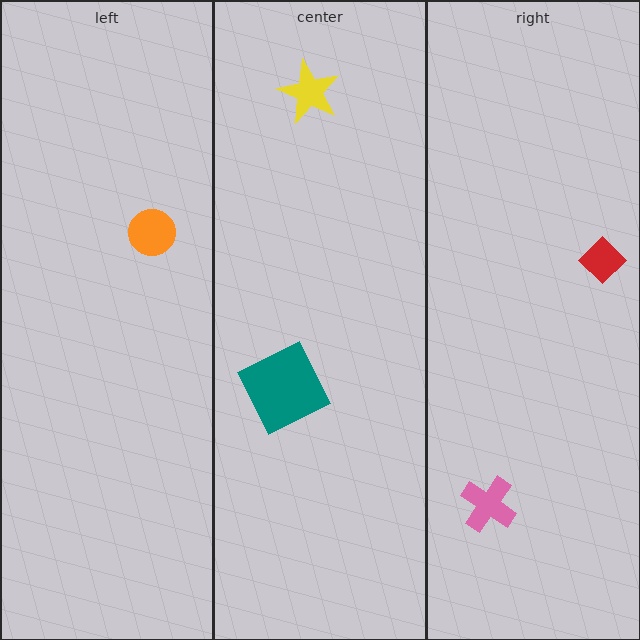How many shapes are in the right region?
2.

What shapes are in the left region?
The orange circle.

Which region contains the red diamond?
The right region.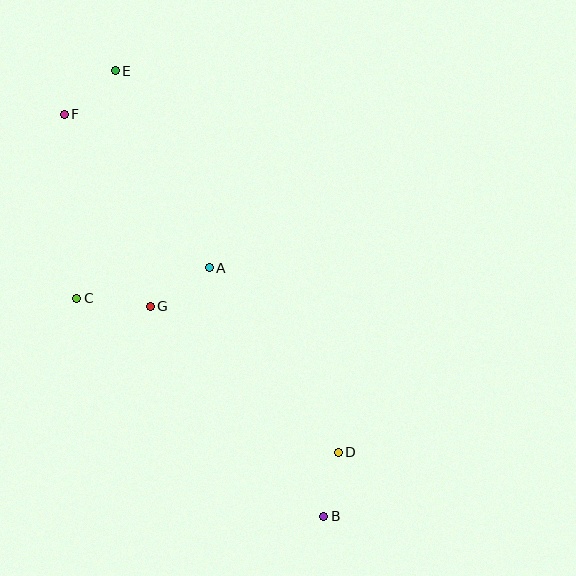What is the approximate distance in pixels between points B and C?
The distance between B and C is approximately 330 pixels.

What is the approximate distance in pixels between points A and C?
The distance between A and C is approximately 136 pixels.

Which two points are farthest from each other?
Points B and E are farthest from each other.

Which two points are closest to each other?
Points B and D are closest to each other.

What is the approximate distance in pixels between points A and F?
The distance between A and F is approximately 211 pixels.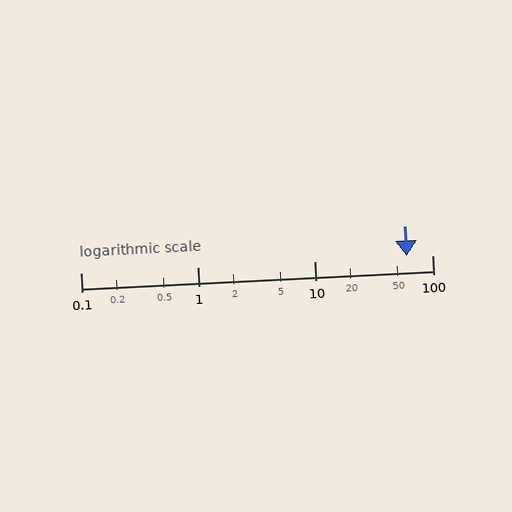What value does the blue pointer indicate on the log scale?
The pointer indicates approximately 61.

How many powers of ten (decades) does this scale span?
The scale spans 3 decades, from 0.1 to 100.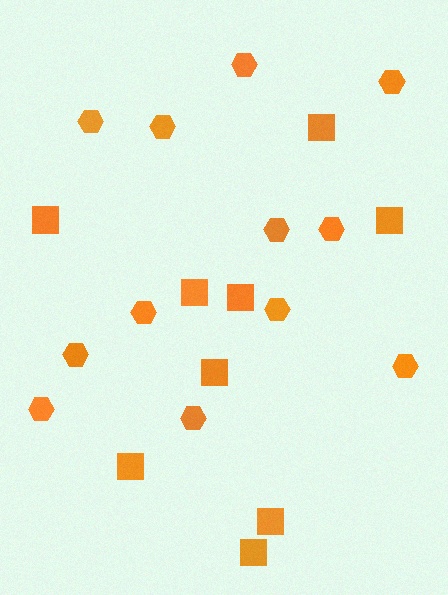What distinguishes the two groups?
There are 2 groups: one group of hexagons (12) and one group of squares (9).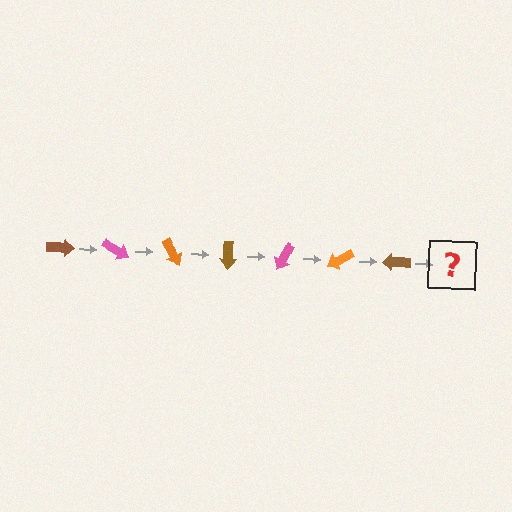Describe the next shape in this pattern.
It should be a pink arrow, rotated 210 degrees from the start.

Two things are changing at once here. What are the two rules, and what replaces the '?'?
The two rules are that it rotates 30 degrees each step and the color cycles through brown, pink, and orange. The '?' should be a pink arrow, rotated 210 degrees from the start.